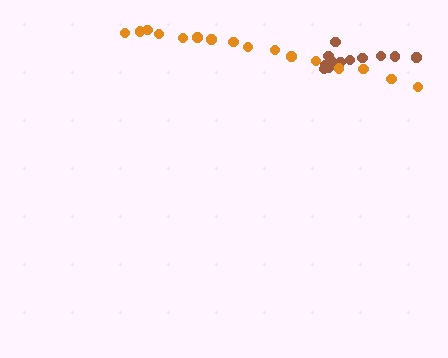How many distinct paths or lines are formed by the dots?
There are 2 distinct paths.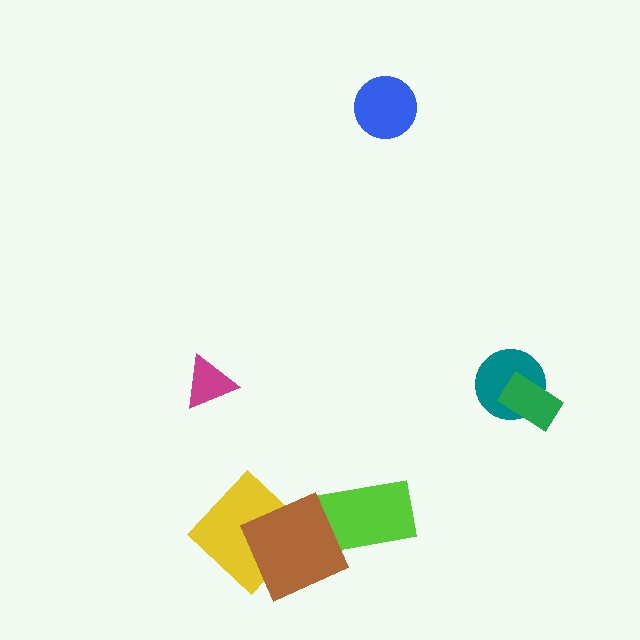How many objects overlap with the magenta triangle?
0 objects overlap with the magenta triangle.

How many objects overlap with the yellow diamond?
1 object overlaps with the yellow diamond.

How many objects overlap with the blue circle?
0 objects overlap with the blue circle.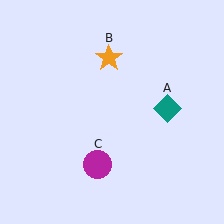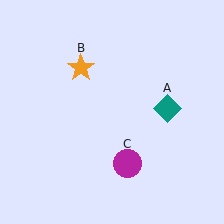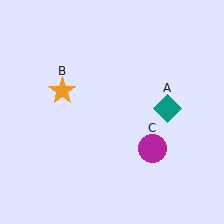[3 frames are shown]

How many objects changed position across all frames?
2 objects changed position: orange star (object B), magenta circle (object C).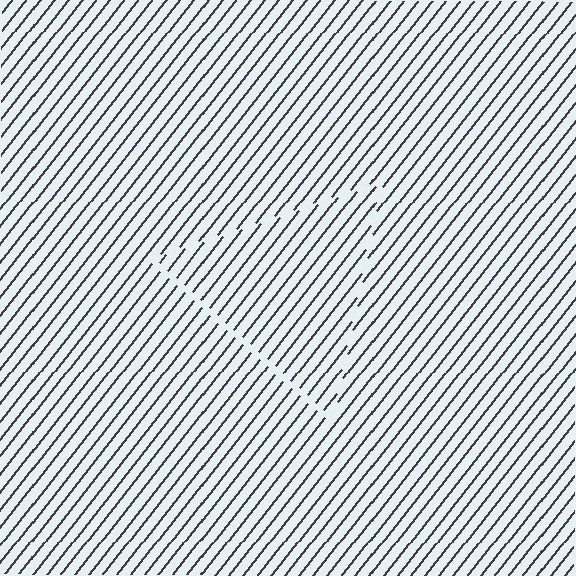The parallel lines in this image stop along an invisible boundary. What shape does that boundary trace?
An illusory triangle. The interior of the shape contains the same grating, shifted by half a period — the contour is defined by the phase discontinuity where line-ends from the inner and outer gratings abut.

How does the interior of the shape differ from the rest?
The interior of the shape contains the same grating, shifted by half a period — the contour is defined by the phase discontinuity where line-ends from the inner and outer gratings abut.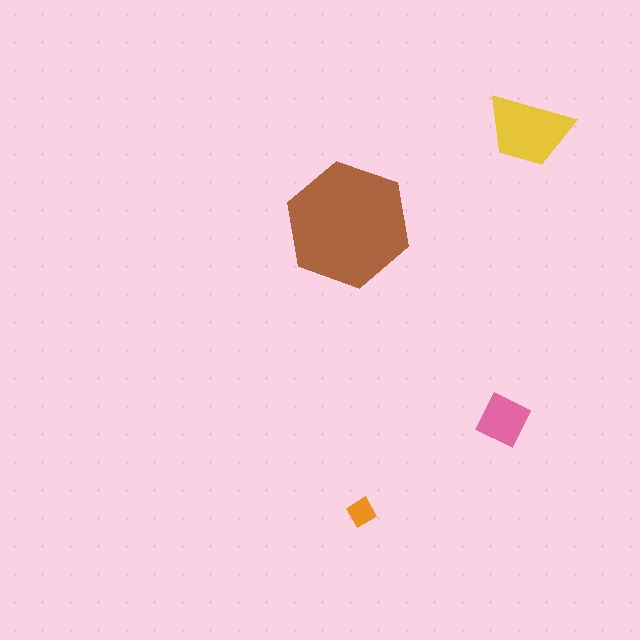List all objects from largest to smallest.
The brown hexagon, the yellow trapezoid, the pink square, the orange diamond.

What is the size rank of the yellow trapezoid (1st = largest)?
2nd.